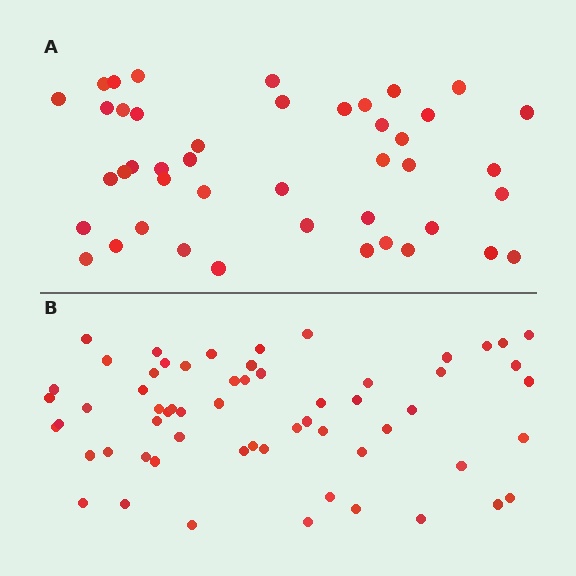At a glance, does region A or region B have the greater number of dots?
Region B (the bottom region) has more dots.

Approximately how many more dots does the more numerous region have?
Region B has approximately 15 more dots than region A.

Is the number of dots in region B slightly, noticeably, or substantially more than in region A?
Region B has noticeably more, but not dramatically so. The ratio is roughly 1.4 to 1.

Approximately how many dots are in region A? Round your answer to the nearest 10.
About 40 dots. (The exact count is 44, which rounds to 40.)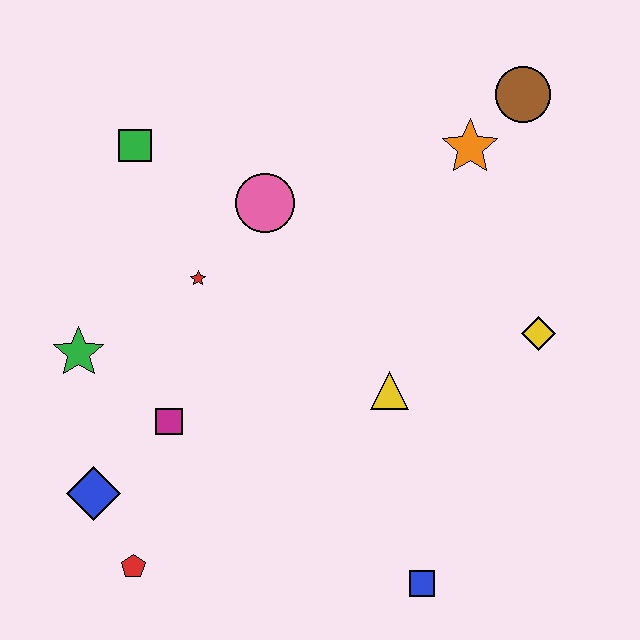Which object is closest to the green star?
The magenta square is closest to the green star.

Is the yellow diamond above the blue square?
Yes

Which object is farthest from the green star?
The brown circle is farthest from the green star.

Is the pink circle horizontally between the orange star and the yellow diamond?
No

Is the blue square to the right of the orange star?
No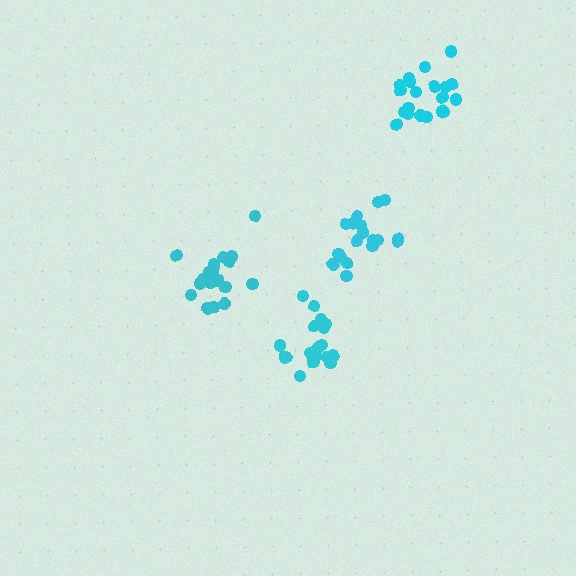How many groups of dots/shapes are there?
There are 4 groups.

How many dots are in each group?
Group 1: 18 dots, Group 2: 20 dots, Group 3: 21 dots, Group 4: 18 dots (77 total).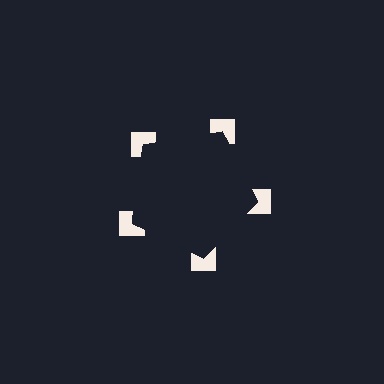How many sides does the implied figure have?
5 sides.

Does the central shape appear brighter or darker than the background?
It typically appears slightly darker than the background, even though no actual brightness change is drawn.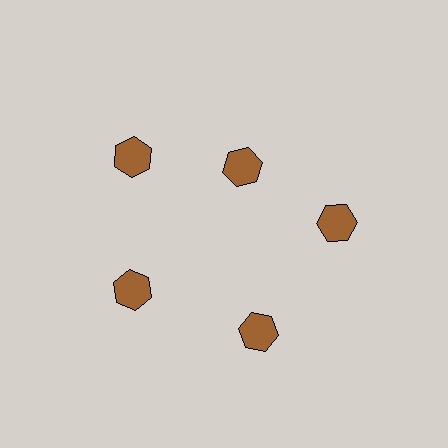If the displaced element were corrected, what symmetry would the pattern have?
It would have 5-fold rotational symmetry — the pattern would map onto itself every 72 degrees.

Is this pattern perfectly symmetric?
No. The 5 brown hexagons are arranged in a ring, but one element near the 1 o'clock position is pulled inward toward the center, breaking the 5-fold rotational symmetry.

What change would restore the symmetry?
The symmetry would be restored by moving it outward, back onto the ring so that all 5 hexagons sit at equal angles and equal distance from the center.